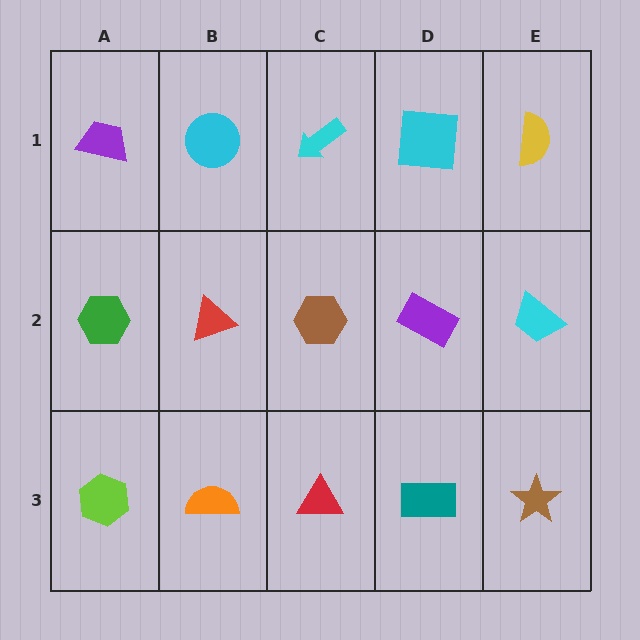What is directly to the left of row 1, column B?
A purple trapezoid.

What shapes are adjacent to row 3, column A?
A green hexagon (row 2, column A), an orange semicircle (row 3, column B).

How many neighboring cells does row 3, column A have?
2.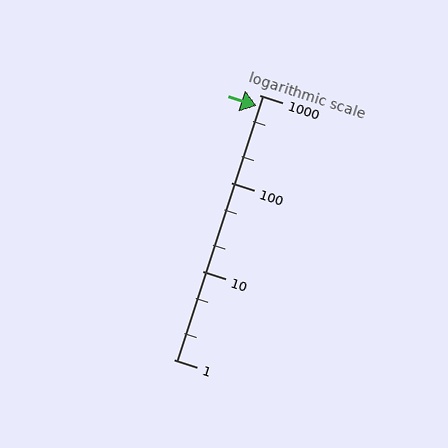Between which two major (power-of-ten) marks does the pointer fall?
The pointer is between 100 and 1000.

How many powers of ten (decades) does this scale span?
The scale spans 3 decades, from 1 to 1000.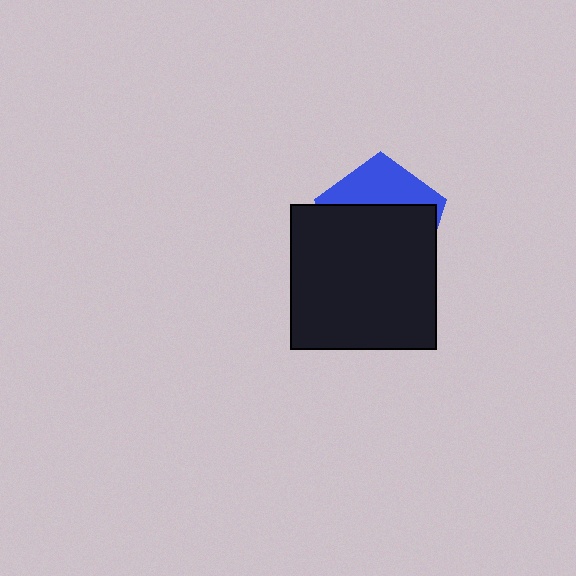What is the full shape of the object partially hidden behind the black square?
The partially hidden object is a blue pentagon.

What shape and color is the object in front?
The object in front is a black square.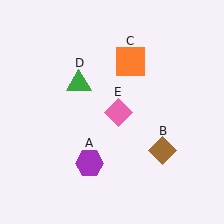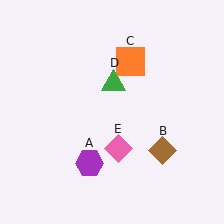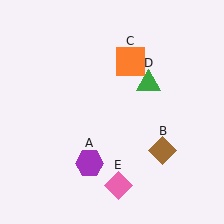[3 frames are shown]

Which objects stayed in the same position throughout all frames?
Purple hexagon (object A) and brown diamond (object B) and orange square (object C) remained stationary.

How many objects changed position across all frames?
2 objects changed position: green triangle (object D), pink diamond (object E).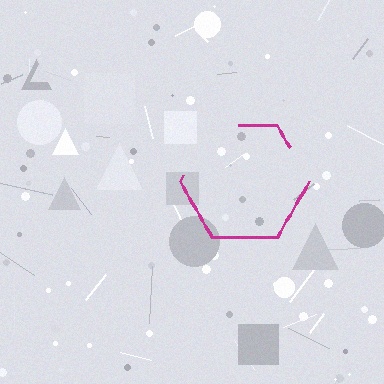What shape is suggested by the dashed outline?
The dashed outline suggests a hexagon.